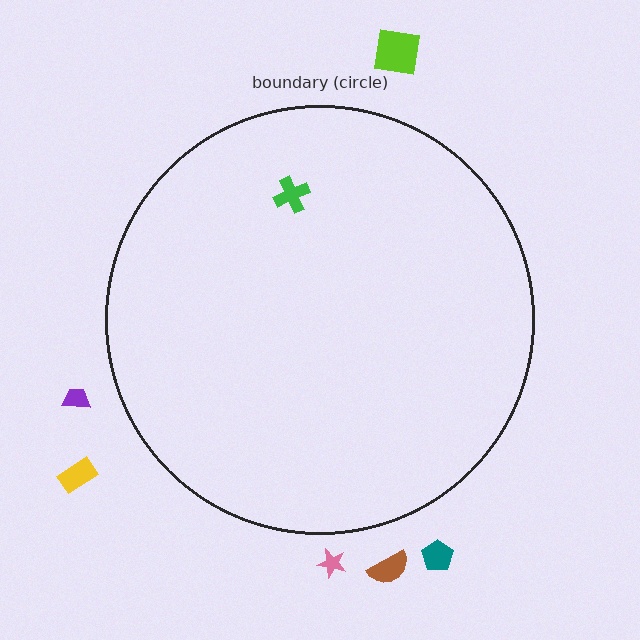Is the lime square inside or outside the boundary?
Outside.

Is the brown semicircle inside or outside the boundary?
Outside.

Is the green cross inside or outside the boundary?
Inside.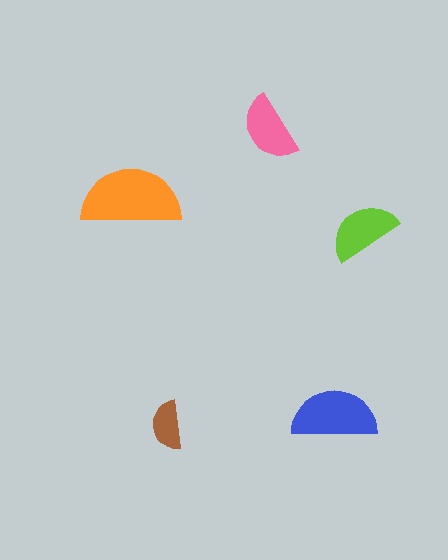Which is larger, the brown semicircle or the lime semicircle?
The lime one.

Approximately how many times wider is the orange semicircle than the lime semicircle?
About 1.5 times wider.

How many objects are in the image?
There are 5 objects in the image.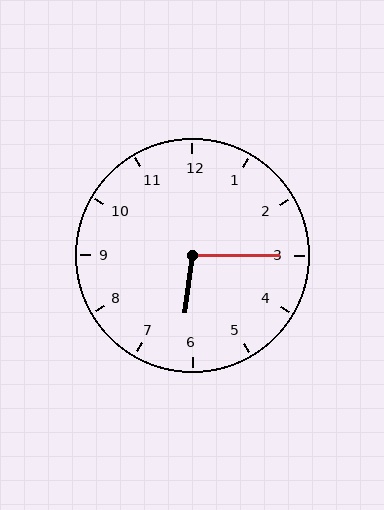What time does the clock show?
6:15.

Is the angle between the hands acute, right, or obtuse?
It is obtuse.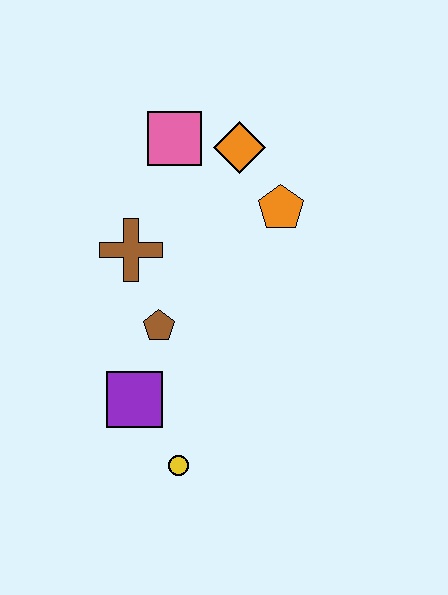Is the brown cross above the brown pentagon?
Yes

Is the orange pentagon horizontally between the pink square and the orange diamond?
No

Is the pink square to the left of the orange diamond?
Yes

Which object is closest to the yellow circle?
The purple square is closest to the yellow circle.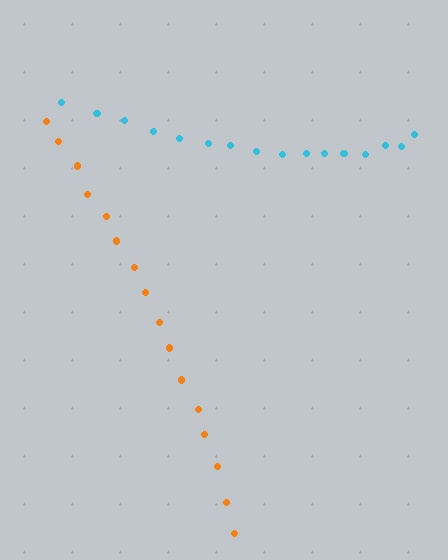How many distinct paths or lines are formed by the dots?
There are 2 distinct paths.